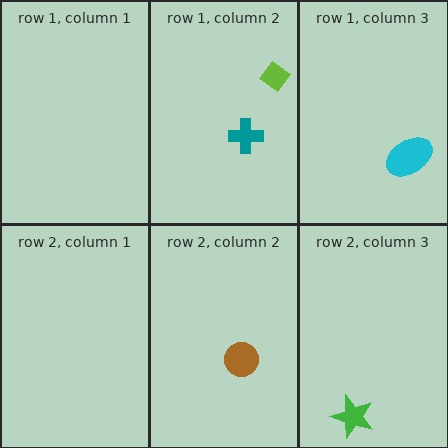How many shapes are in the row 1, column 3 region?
1.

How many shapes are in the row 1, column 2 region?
2.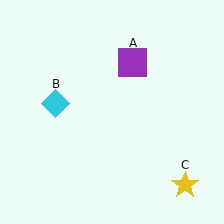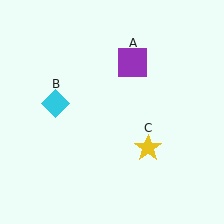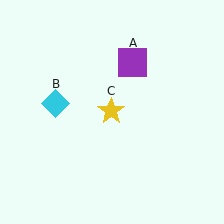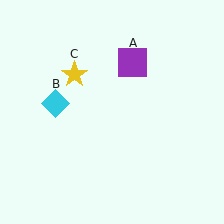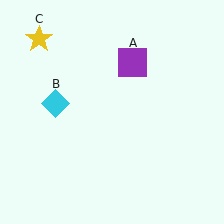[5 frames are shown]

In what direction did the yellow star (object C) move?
The yellow star (object C) moved up and to the left.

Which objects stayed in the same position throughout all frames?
Purple square (object A) and cyan diamond (object B) remained stationary.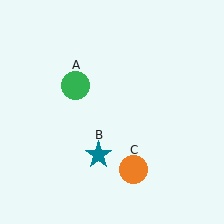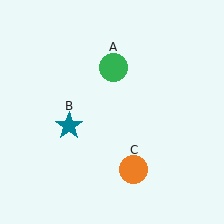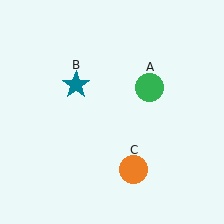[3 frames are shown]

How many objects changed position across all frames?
2 objects changed position: green circle (object A), teal star (object B).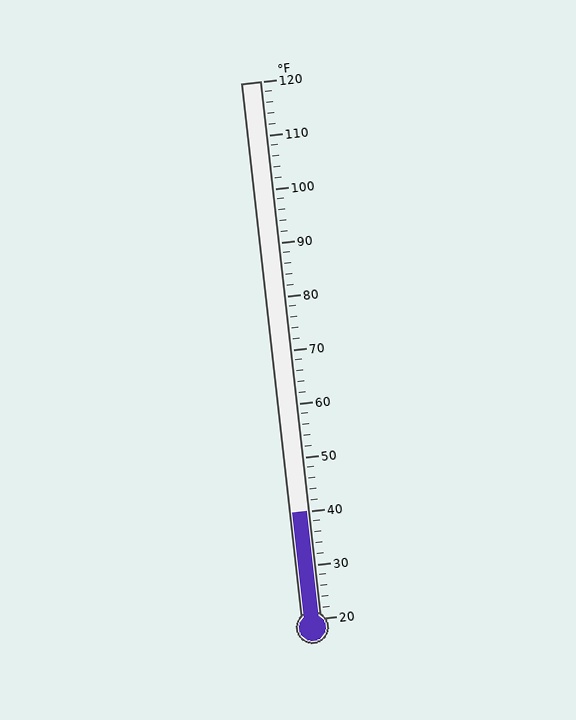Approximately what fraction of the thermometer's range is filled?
The thermometer is filled to approximately 20% of its range.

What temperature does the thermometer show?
The thermometer shows approximately 40°F.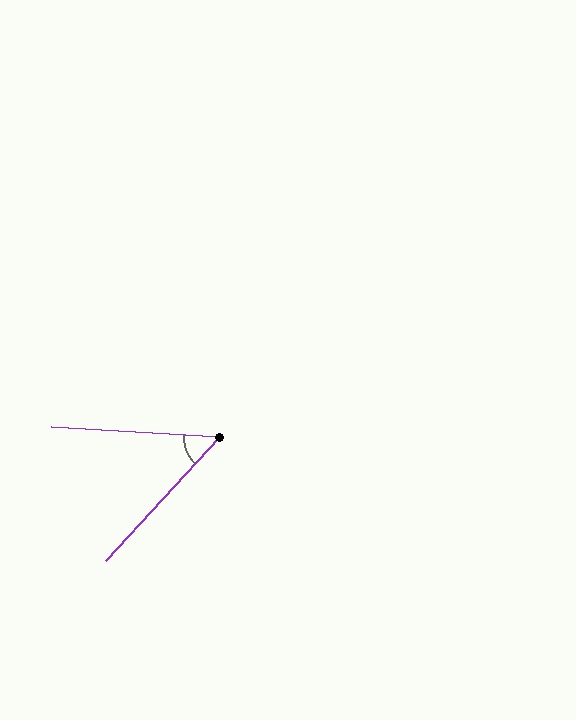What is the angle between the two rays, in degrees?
Approximately 51 degrees.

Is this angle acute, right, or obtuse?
It is acute.